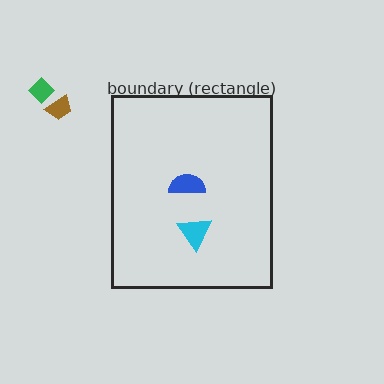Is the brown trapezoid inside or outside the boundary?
Outside.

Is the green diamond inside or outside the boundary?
Outside.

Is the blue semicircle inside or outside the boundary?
Inside.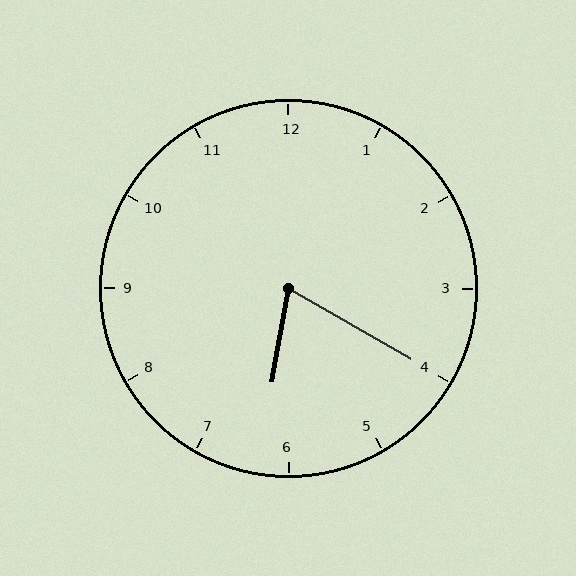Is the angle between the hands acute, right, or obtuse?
It is acute.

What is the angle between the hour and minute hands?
Approximately 70 degrees.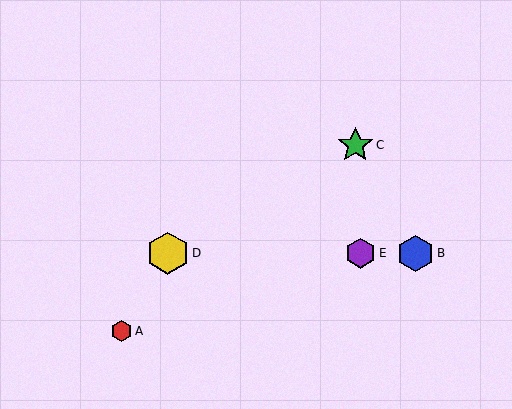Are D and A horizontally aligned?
No, D is at y≈253 and A is at y≈331.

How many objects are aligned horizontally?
3 objects (B, D, E) are aligned horizontally.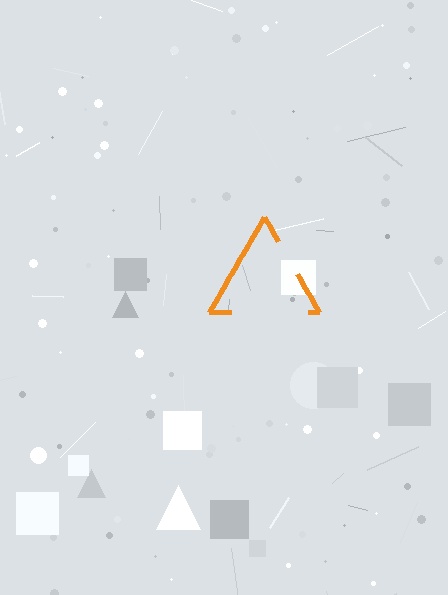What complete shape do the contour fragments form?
The contour fragments form a triangle.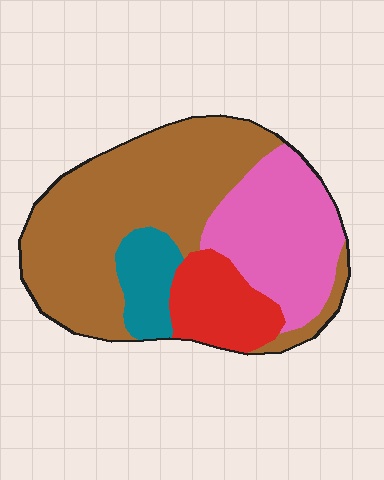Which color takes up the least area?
Teal, at roughly 10%.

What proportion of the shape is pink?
Pink covers around 25% of the shape.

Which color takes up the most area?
Brown, at roughly 50%.